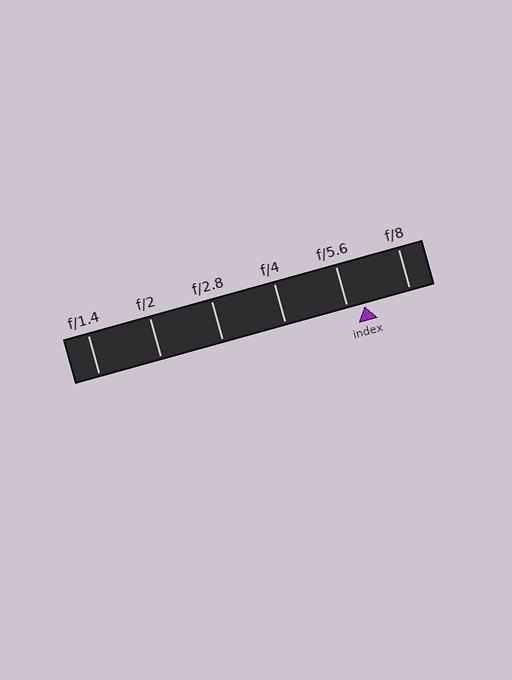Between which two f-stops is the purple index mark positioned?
The index mark is between f/5.6 and f/8.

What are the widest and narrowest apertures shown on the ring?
The widest aperture shown is f/1.4 and the narrowest is f/8.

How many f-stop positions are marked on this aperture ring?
There are 6 f-stop positions marked.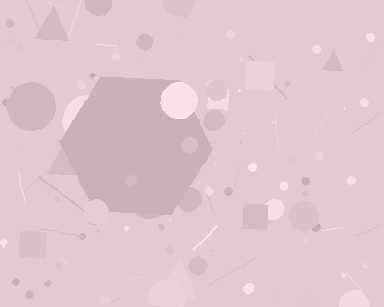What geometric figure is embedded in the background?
A hexagon is embedded in the background.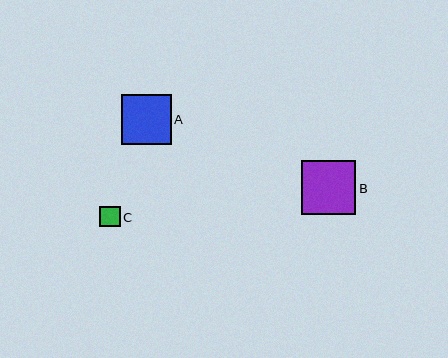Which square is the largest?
Square B is the largest with a size of approximately 54 pixels.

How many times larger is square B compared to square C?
Square B is approximately 2.6 times the size of square C.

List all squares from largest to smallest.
From largest to smallest: B, A, C.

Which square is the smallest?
Square C is the smallest with a size of approximately 21 pixels.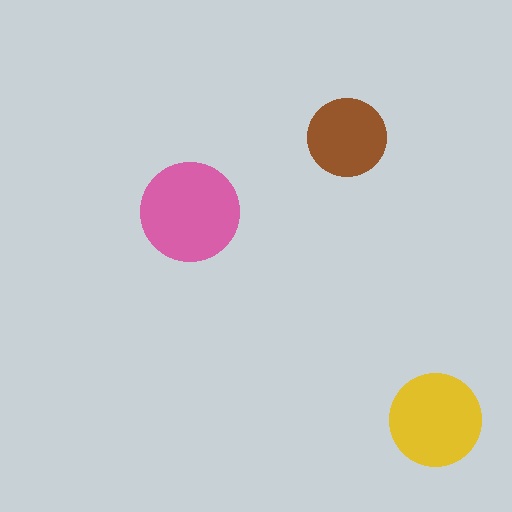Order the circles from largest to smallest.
the pink one, the yellow one, the brown one.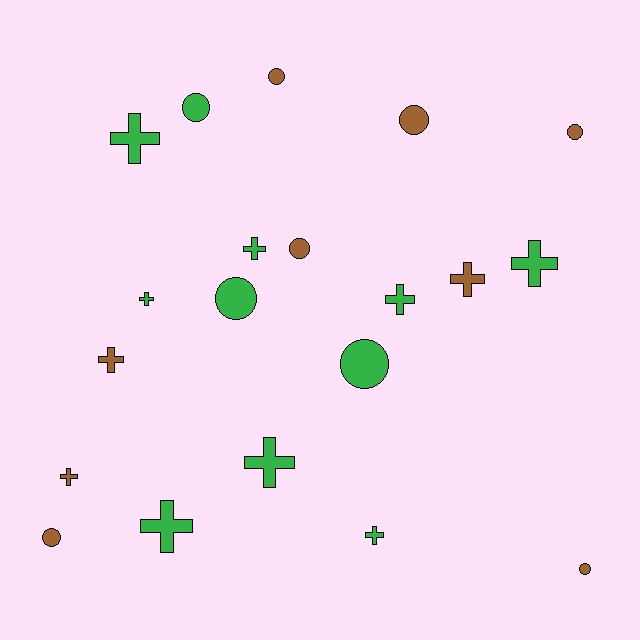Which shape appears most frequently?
Cross, with 11 objects.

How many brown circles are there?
There are 6 brown circles.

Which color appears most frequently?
Green, with 11 objects.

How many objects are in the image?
There are 20 objects.